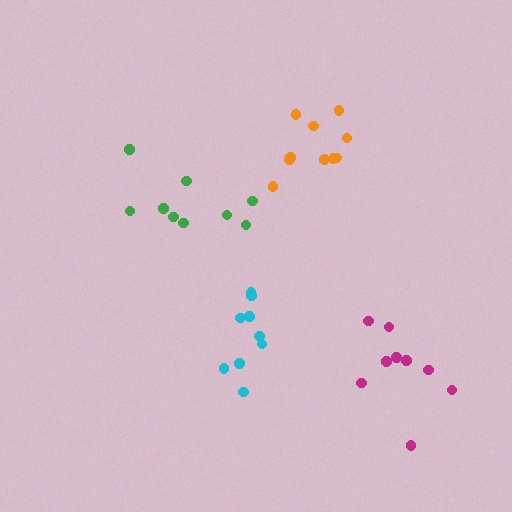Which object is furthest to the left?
The green cluster is leftmost.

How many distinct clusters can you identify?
There are 4 distinct clusters.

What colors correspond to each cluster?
The clusters are colored: green, orange, magenta, cyan.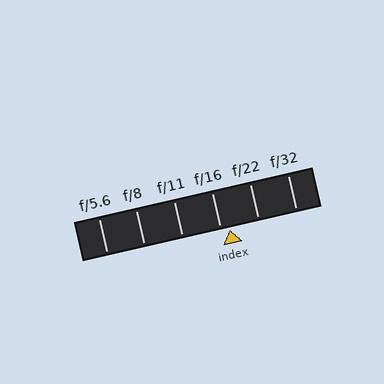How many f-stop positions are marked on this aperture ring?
There are 6 f-stop positions marked.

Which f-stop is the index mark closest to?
The index mark is closest to f/16.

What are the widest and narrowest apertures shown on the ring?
The widest aperture shown is f/5.6 and the narrowest is f/32.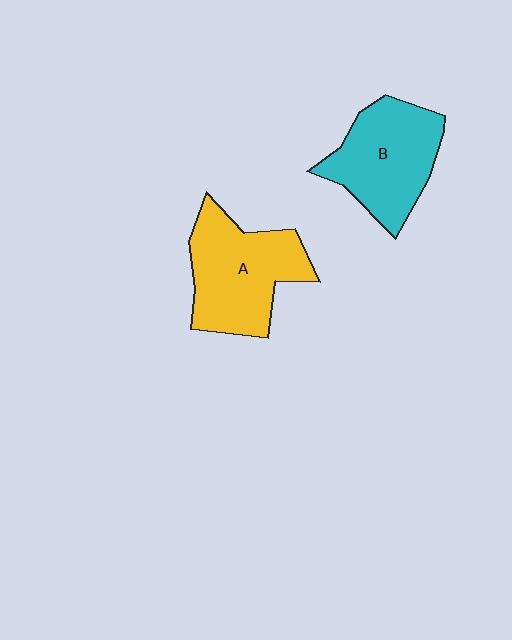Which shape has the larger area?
Shape A (yellow).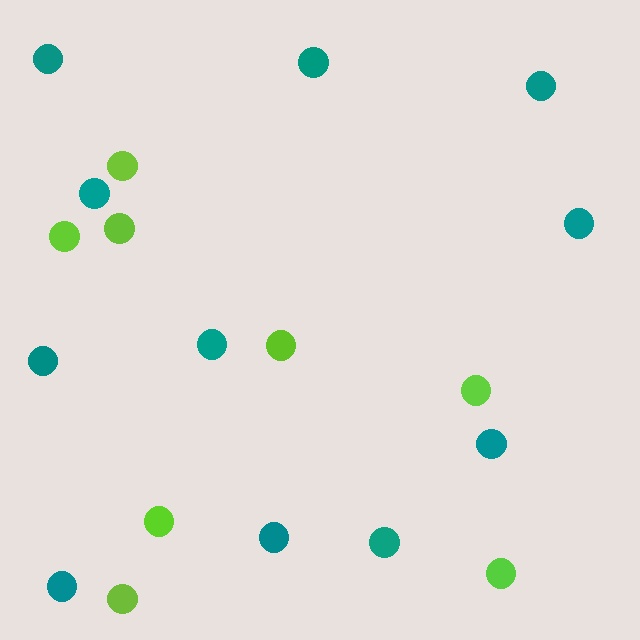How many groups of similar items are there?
There are 2 groups: one group of teal circles (11) and one group of lime circles (8).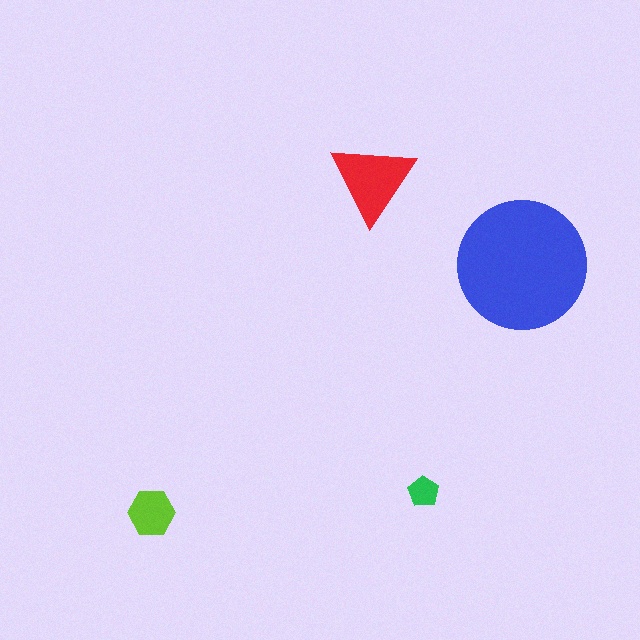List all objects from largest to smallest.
The blue circle, the red triangle, the lime hexagon, the green pentagon.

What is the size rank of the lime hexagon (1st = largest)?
3rd.